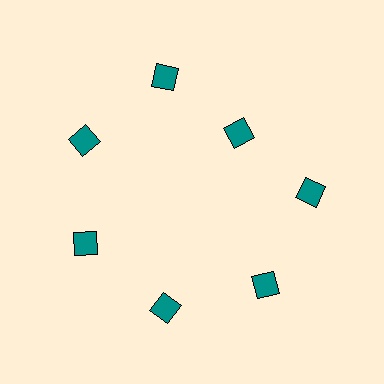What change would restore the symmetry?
The symmetry would be restored by moving it outward, back onto the ring so that all 7 diamonds sit at equal angles and equal distance from the center.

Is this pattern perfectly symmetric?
No. The 7 teal diamonds are arranged in a ring, but one element near the 1 o'clock position is pulled inward toward the center, breaking the 7-fold rotational symmetry.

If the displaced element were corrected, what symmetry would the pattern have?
It would have 7-fold rotational symmetry — the pattern would map onto itself every 51 degrees.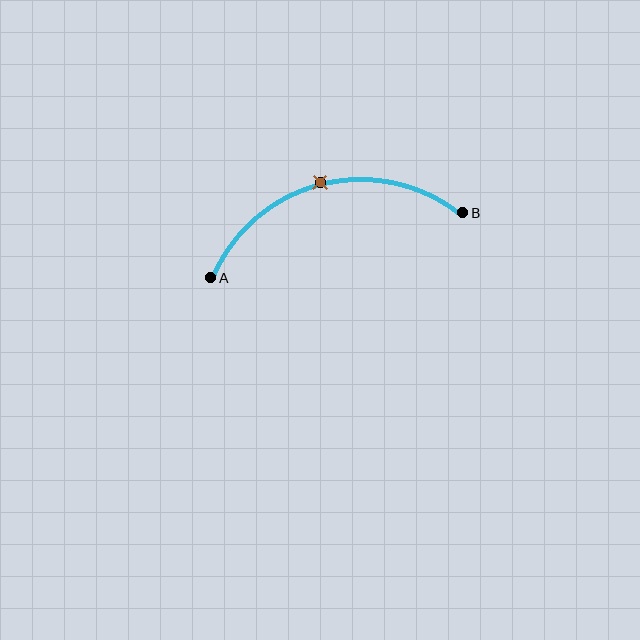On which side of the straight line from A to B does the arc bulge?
The arc bulges above the straight line connecting A and B.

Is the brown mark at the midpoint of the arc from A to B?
Yes. The brown mark lies on the arc at equal arc-length from both A and B — it is the arc midpoint.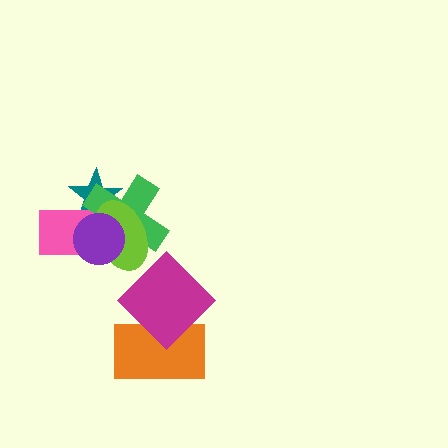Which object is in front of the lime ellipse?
The purple circle is in front of the lime ellipse.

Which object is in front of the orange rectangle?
The magenta diamond is in front of the orange rectangle.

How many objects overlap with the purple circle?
4 objects overlap with the purple circle.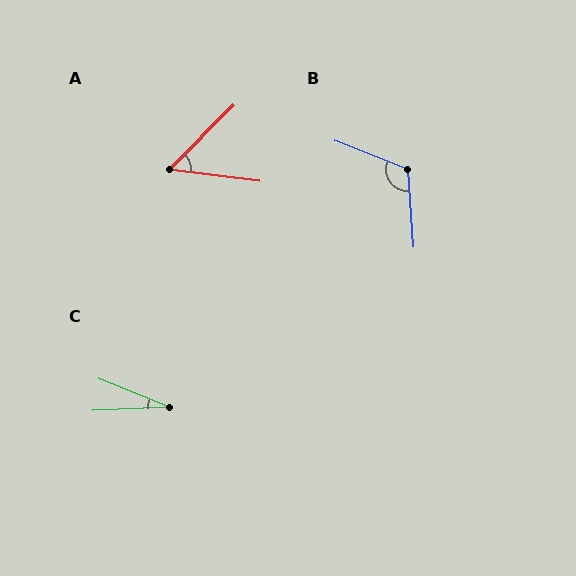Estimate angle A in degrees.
Approximately 52 degrees.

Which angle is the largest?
B, at approximately 115 degrees.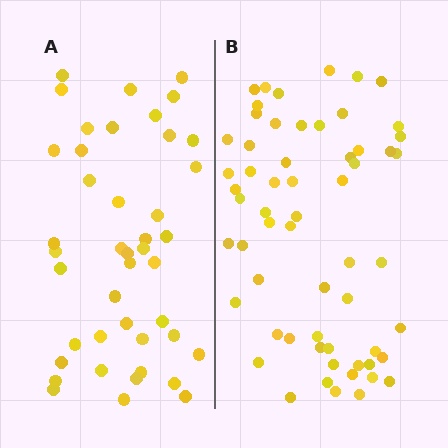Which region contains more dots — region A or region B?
Region B (the right region) has more dots.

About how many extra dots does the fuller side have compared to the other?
Region B has approximately 15 more dots than region A.